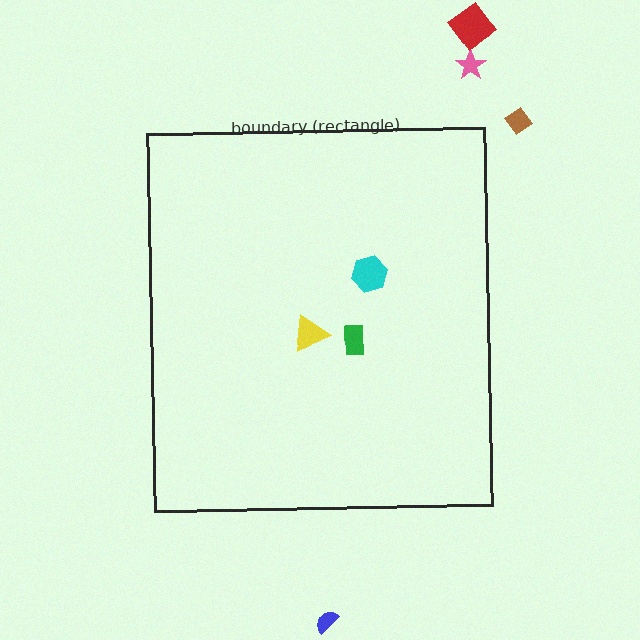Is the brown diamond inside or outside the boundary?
Outside.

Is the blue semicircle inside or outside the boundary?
Outside.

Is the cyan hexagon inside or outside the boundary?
Inside.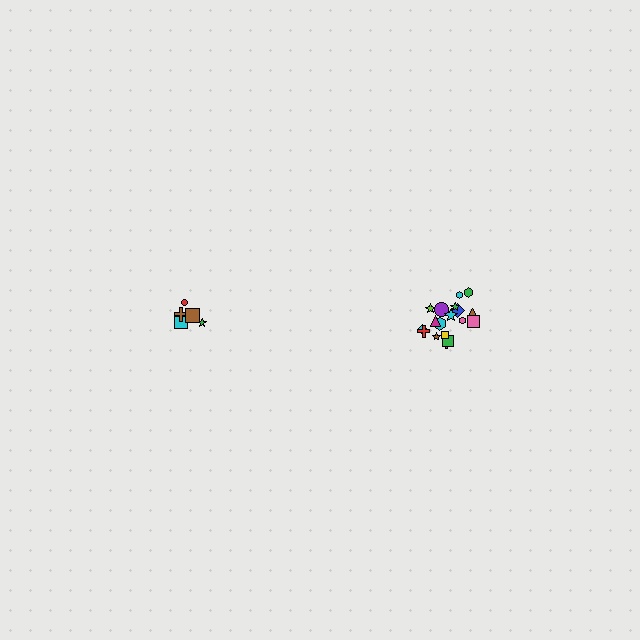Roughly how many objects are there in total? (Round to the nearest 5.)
Roughly 25 objects in total.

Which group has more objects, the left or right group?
The right group.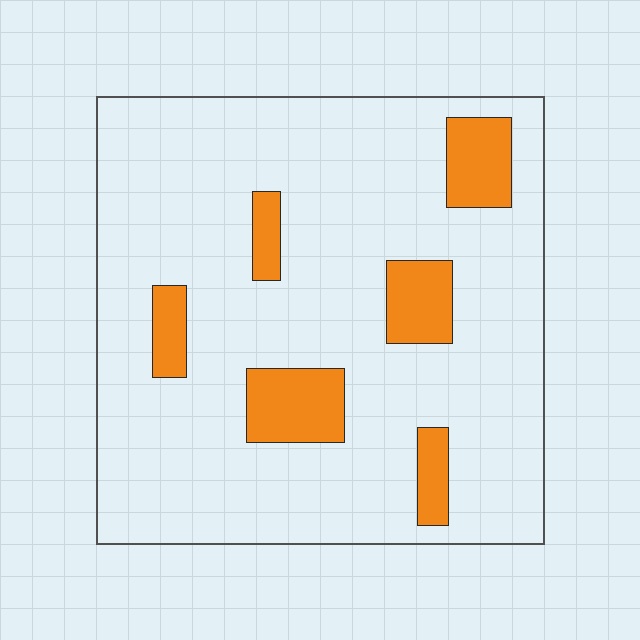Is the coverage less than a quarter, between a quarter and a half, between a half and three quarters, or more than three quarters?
Less than a quarter.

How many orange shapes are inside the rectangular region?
6.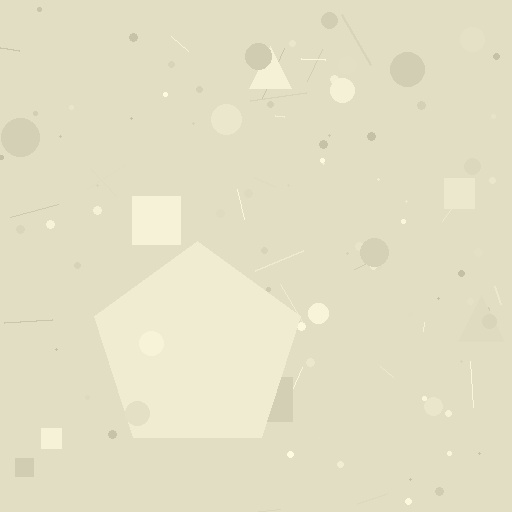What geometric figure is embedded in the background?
A pentagon is embedded in the background.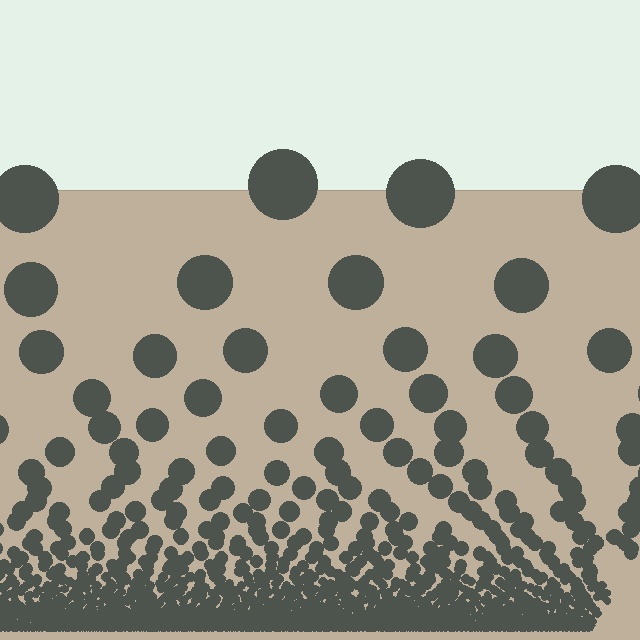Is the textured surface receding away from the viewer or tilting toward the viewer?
The surface appears to tilt toward the viewer. Texture elements get larger and sparser toward the top.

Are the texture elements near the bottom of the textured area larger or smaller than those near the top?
Smaller. The gradient is inverted — elements near the bottom are smaller and denser.